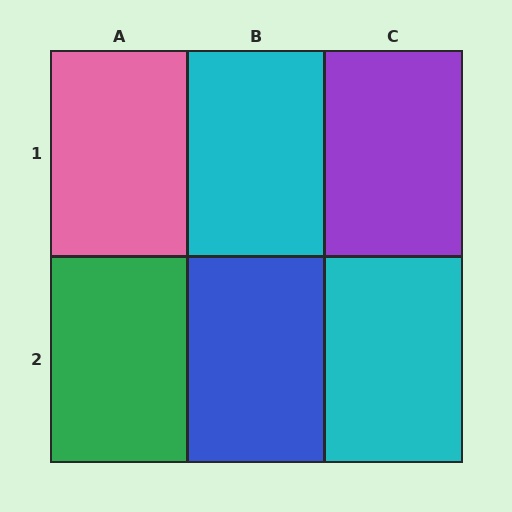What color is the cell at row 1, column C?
Purple.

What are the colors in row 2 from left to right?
Green, blue, cyan.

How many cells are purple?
1 cell is purple.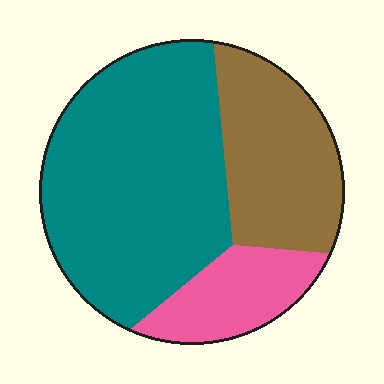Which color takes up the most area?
Teal, at roughly 55%.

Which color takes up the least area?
Pink, at roughly 15%.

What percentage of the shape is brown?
Brown covers 28% of the shape.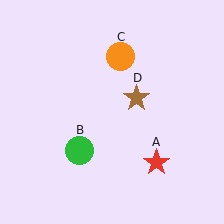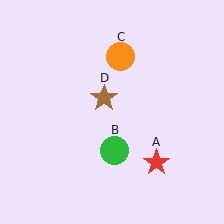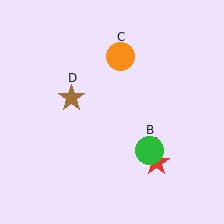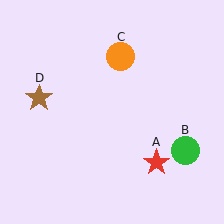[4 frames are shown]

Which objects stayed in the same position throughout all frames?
Red star (object A) and orange circle (object C) remained stationary.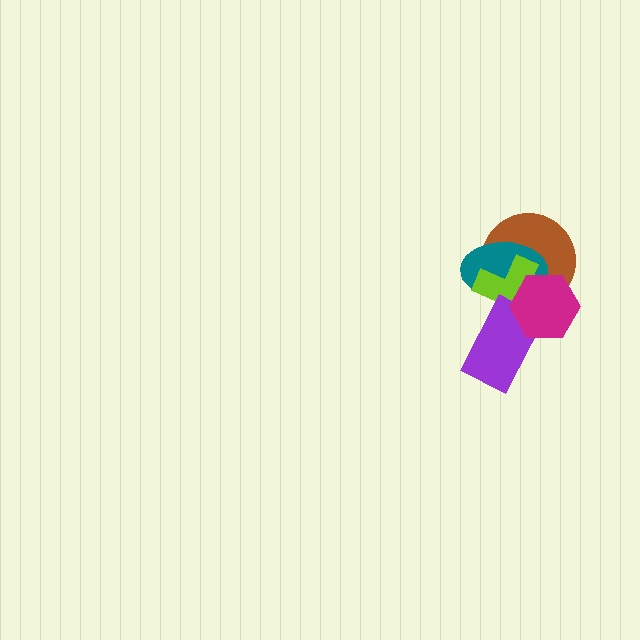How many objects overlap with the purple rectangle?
3 objects overlap with the purple rectangle.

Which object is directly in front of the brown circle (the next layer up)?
The teal ellipse is directly in front of the brown circle.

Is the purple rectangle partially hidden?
Yes, it is partially covered by another shape.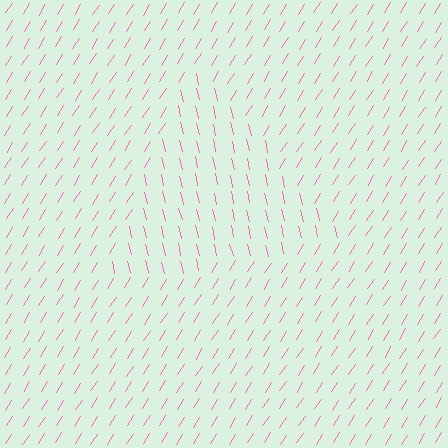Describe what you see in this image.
The image is filled with small pink line segments. A triangle region in the image has lines oriented differently from the surrounding lines, creating a visible texture boundary.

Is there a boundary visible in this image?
Yes, there is a texture boundary formed by a change in line orientation.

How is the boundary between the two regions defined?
The boundary is defined purely by a change in line orientation (approximately 45 degrees difference). All lines are the same color and thickness.